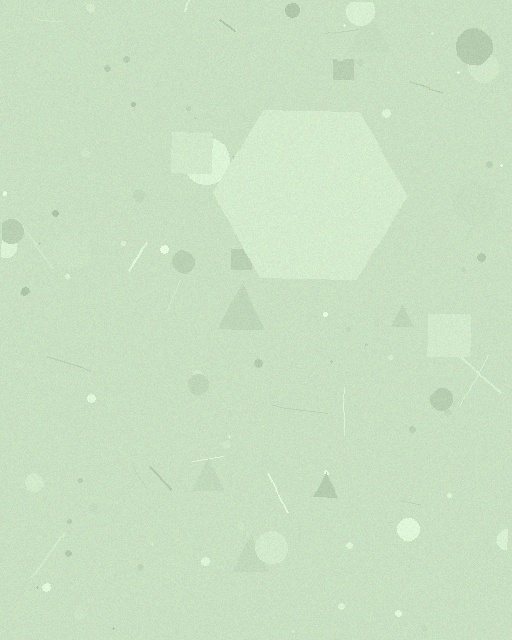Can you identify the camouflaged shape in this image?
The camouflaged shape is a hexagon.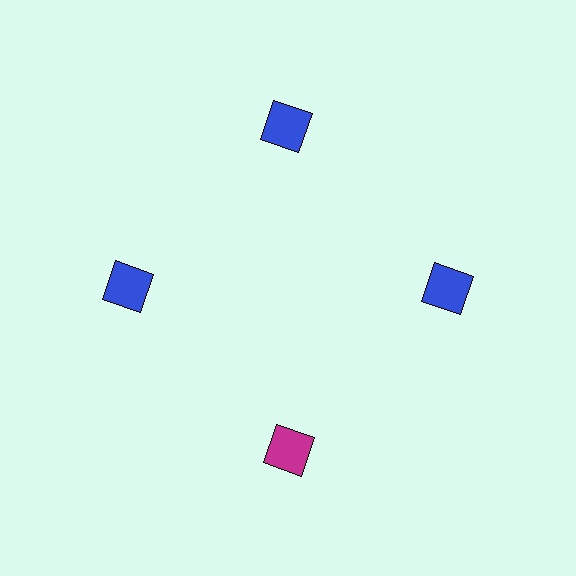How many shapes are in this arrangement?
There are 4 shapes arranged in a ring pattern.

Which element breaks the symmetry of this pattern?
The magenta square at roughly the 6 o'clock position breaks the symmetry. All other shapes are blue squares.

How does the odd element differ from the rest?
It has a different color: magenta instead of blue.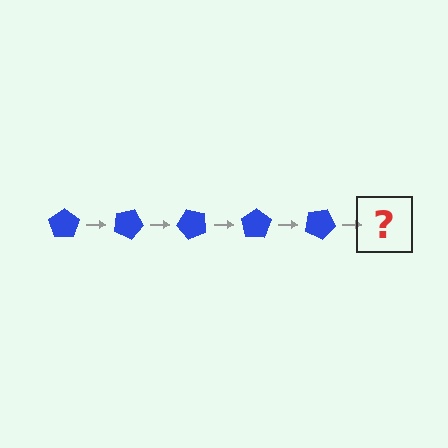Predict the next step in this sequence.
The next step is a blue pentagon rotated 125 degrees.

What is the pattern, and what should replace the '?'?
The pattern is that the pentagon rotates 25 degrees each step. The '?' should be a blue pentagon rotated 125 degrees.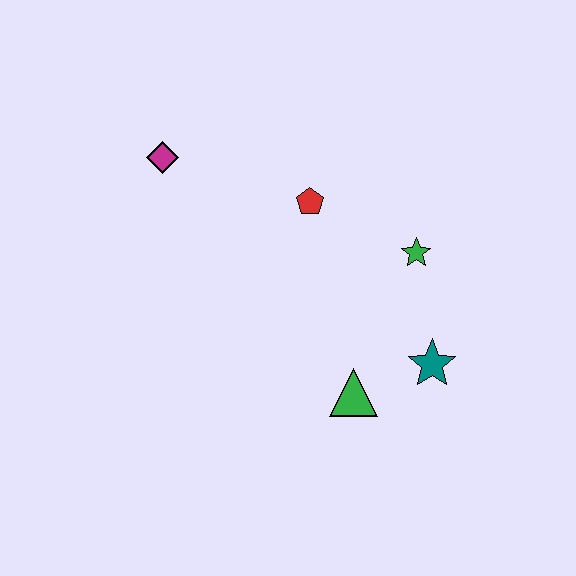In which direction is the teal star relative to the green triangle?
The teal star is to the right of the green triangle.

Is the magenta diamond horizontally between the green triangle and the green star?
No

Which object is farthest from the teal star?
The magenta diamond is farthest from the teal star.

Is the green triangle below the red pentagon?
Yes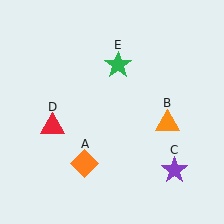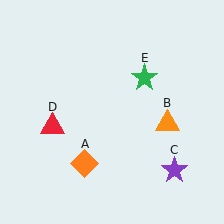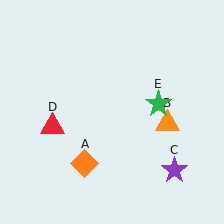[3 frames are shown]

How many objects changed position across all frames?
1 object changed position: green star (object E).